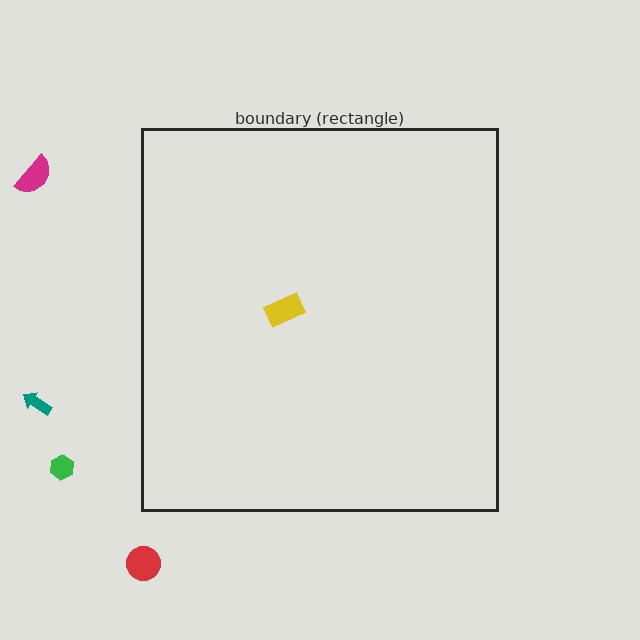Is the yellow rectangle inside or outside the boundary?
Inside.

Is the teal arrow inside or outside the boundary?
Outside.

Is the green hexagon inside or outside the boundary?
Outside.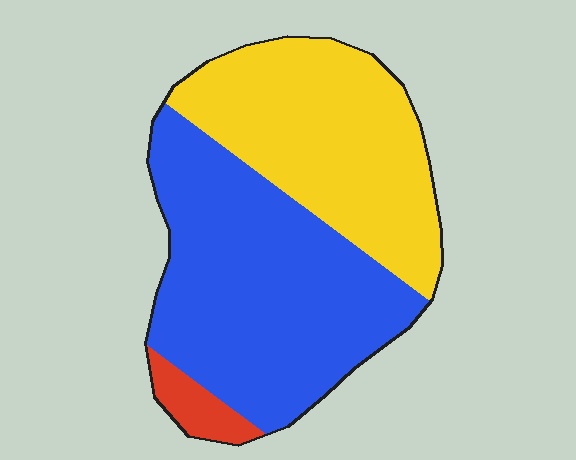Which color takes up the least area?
Red, at roughly 5%.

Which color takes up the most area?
Blue, at roughly 55%.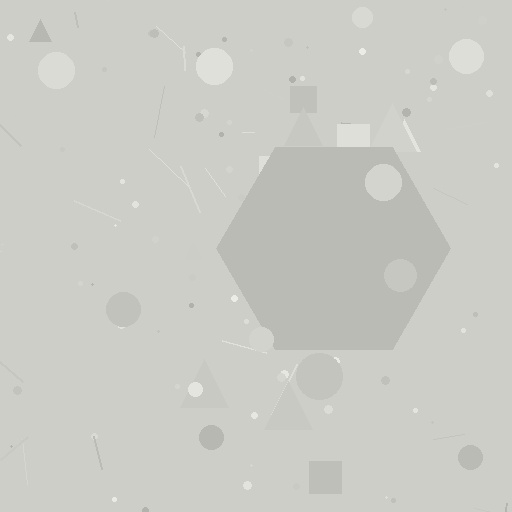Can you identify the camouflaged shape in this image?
The camouflaged shape is a hexagon.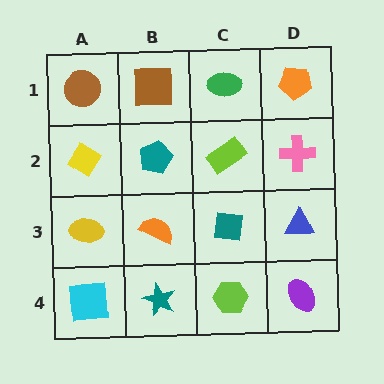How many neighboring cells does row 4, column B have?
3.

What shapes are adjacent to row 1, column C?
A lime rectangle (row 2, column C), a brown square (row 1, column B), an orange pentagon (row 1, column D).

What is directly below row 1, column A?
A yellow diamond.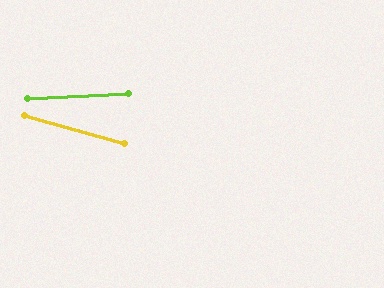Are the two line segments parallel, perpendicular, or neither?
Neither parallel nor perpendicular — they differ by about 18°.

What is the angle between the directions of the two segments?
Approximately 18 degrees.